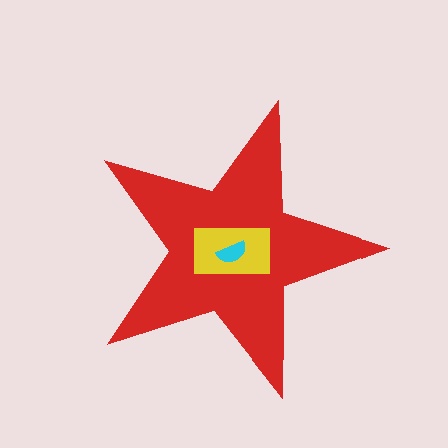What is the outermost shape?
The red star.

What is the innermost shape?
The cyan semicircle.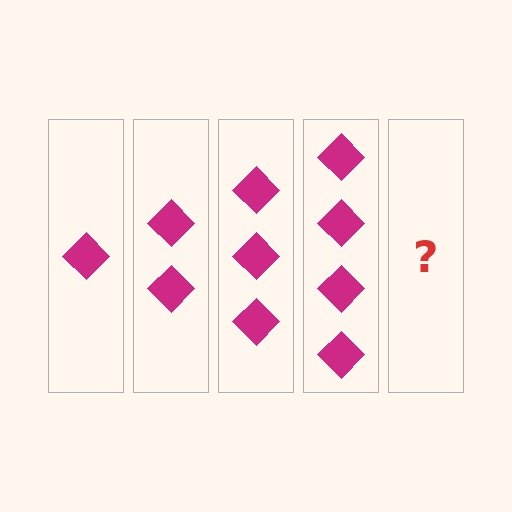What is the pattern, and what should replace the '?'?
The pattern is that each step adds one more diamond. The '?' should be 5 diamonds.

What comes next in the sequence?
The next element should be 5 diamonds.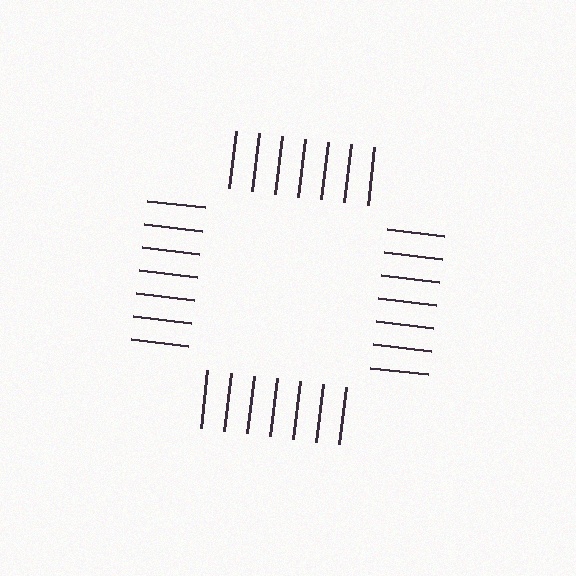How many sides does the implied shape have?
4 sides — the line-ends trace a square.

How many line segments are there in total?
28 — 7 along each of the 4 edges.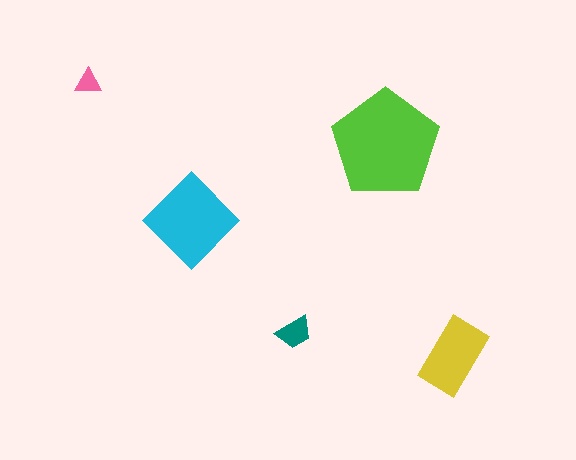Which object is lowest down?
The yellow rectangle is bottommost.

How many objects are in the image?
There are 5 objects in the image.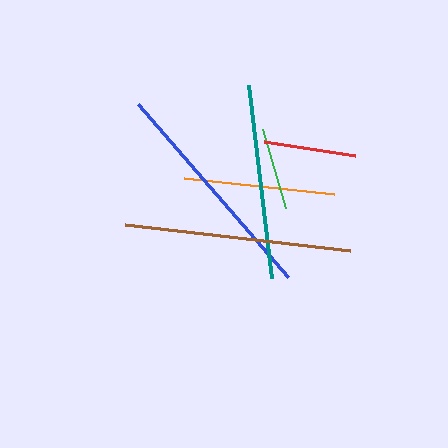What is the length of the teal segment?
The teal segment is approximately 194 pixels long.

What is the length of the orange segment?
The orange segment is approximately 151 pixels long.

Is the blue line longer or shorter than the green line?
The blue line is longer than the green line.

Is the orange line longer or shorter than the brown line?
The brown line is longer than the orange line.